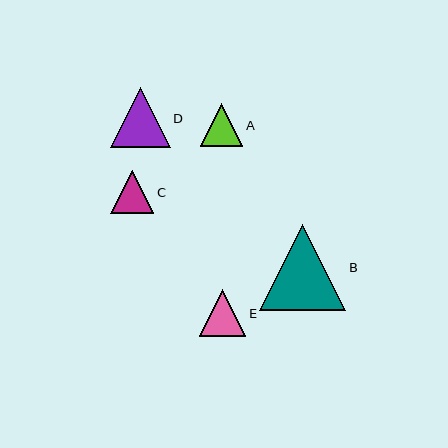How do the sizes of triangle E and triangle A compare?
Triangle E and triangle A are approximately the same size.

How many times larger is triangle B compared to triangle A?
Triangle B is approximately 2.0 times the size of triangle A.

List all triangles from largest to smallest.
From largest to smallest: B, D, E, C, A.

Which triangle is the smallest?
Triangle A is the smallest with a size of approximately 43 pixels.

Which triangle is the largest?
Triangle B is the largest with a size of approximately 86 pixels.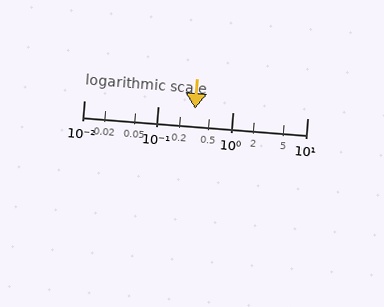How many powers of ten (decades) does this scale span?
The scale spans 3 decades, from 0.01 to 10.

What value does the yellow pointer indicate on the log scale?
The pointer indicates approximately 0.31.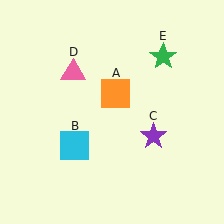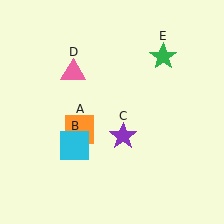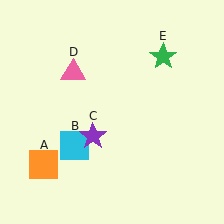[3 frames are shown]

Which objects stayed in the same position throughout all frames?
Cyan square (object B) and pink triangle (object D) and green star (object E) remained stationary.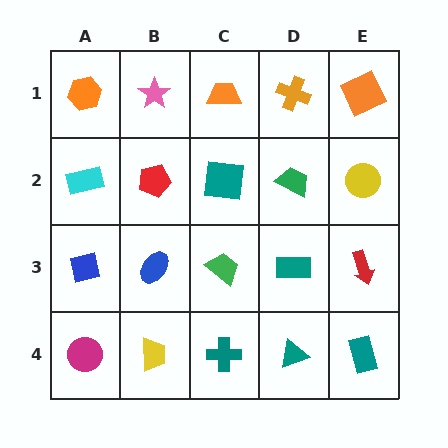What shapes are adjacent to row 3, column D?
A green trapezoid (row 2, column D), a teal triangle (row 4, column D), a green trapezoid (row 3, column C), a red arrow (row 3, column E).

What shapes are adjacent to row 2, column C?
An orange trapezoid (row 1, column C), a green trapezoid (row 3, column C), a red pentagon (row 2, column B), a green trapezoid (row 2, column D).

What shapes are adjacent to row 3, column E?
A yellow circle (row 2, column E), a teal rectangle (row 4, column E), a teal rectangle (row 3, column D).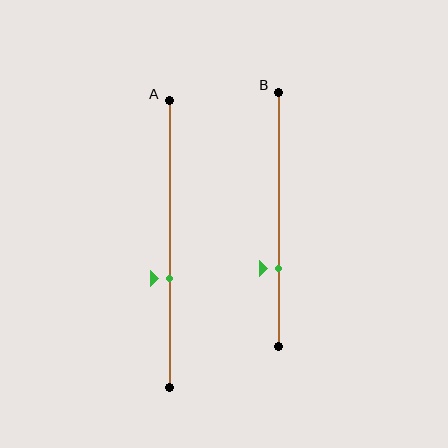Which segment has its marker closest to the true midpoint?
Segment A has its marker closest to the true midpoint.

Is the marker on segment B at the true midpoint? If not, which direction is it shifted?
No, the marker on segment B is shifted downward by about 19% of the segment length.